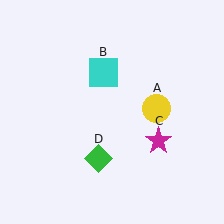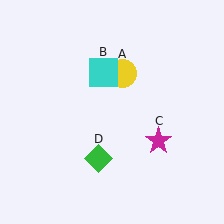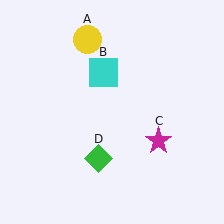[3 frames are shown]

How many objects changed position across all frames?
1 object changed position: yellow circle (object A).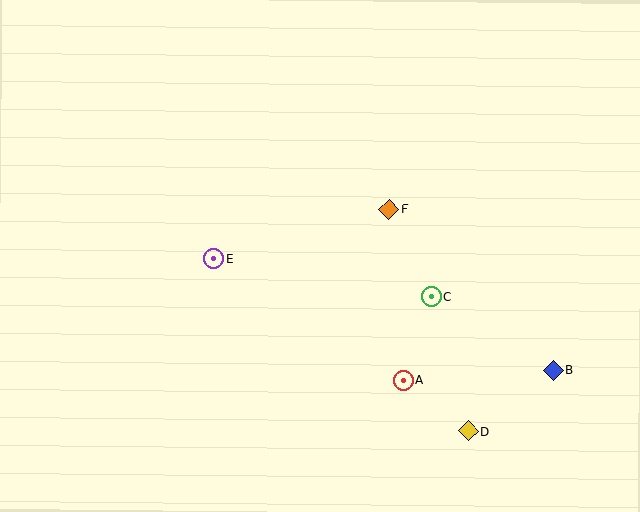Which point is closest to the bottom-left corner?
Point E is closest to the bottom-left corner.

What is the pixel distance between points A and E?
The distance between A and E is 225 pixels.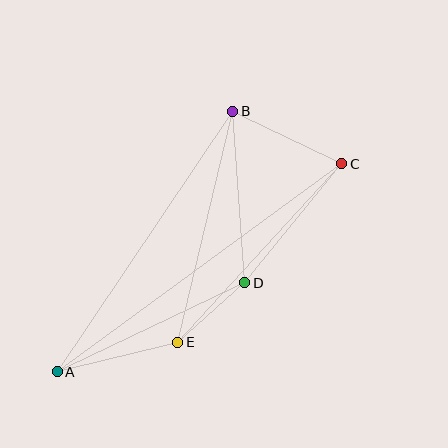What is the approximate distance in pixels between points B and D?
The distance between B and D is approximately 172 pixels.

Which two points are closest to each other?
Points D and E are closest to each other.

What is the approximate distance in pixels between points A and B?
The distance between A and B is approximately 314 pixels.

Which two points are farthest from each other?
Points A and C are farthest from each other.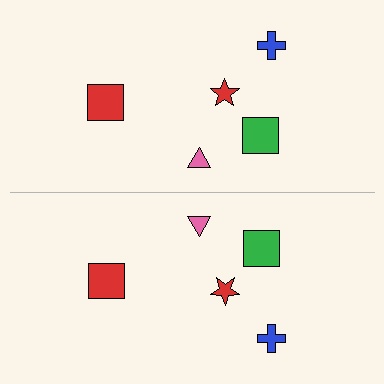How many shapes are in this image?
There are 10 shapes in this image.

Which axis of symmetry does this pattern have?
The pattern has a horizontal axis of symmetry running through the center of the image.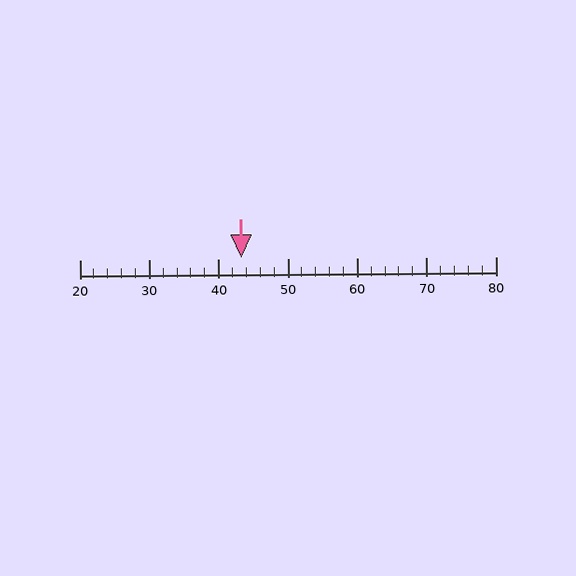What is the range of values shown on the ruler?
The ruler shows values from 20 to 80.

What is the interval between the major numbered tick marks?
The major tick marks are spaced 10 units apart.